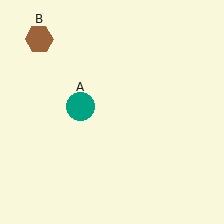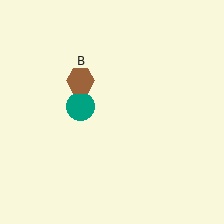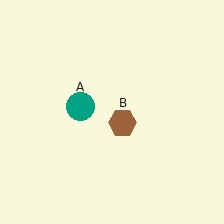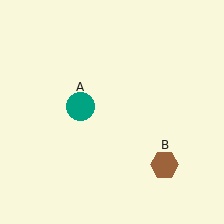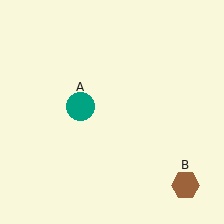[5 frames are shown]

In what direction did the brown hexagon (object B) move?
The brown hexagon (object B) moved down and to the right.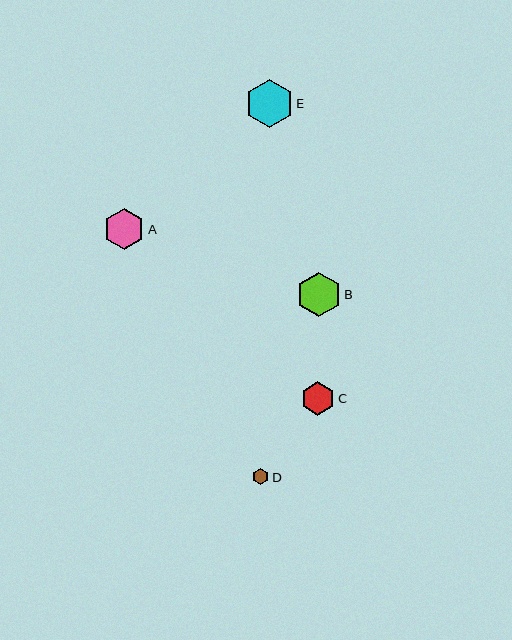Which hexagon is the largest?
Hexagon E is the largest with a size of approximately 48 pixels.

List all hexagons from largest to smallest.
From largest to smallest: E, B, A, C, D.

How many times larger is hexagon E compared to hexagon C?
Hexagon E is approximately 1.4 times the size of hexagon C.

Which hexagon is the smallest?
Hexagon D is the smallest with a size of approximately 16 pixels.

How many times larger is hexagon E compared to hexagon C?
Hexagon E is approximately 1.4 times the size of hexagon C.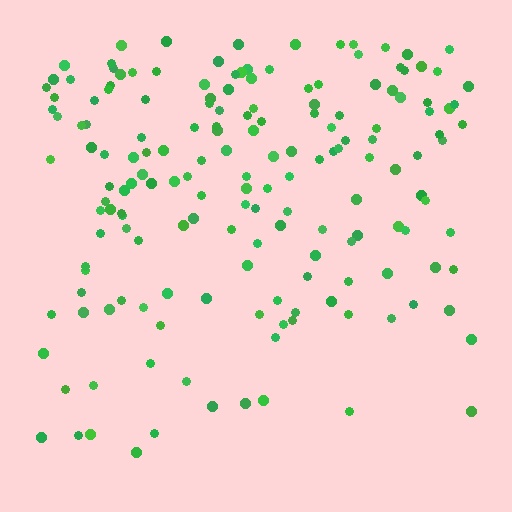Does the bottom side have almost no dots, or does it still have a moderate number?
Still a moderate number, just noticeably fewer than the top.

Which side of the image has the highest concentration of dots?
The top.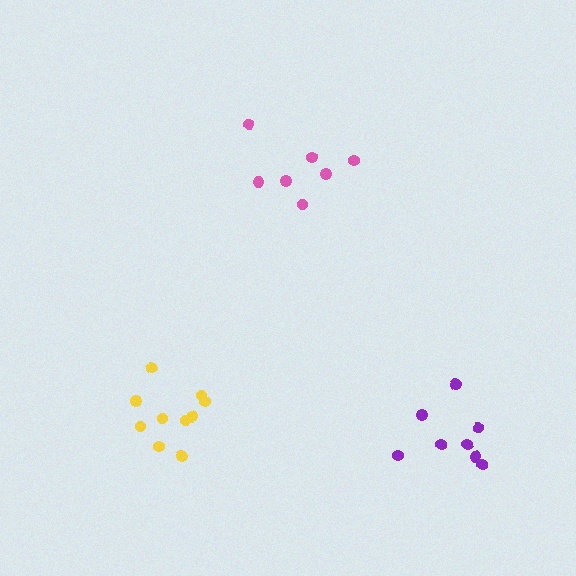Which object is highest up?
The pink cluster is topmost.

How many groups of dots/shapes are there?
There are 3 groups.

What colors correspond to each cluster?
The clusters are colored: purple, yellow, pink.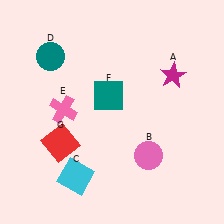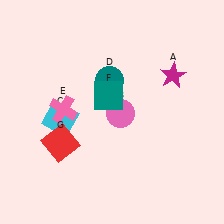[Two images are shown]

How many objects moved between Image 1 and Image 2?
3 objects moved between the two images.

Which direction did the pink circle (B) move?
The pink circle (B) moved up.